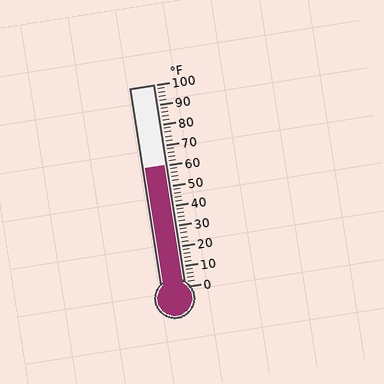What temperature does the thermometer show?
The thermometer shows approximately 60°F.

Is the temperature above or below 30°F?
The temperature is above 30°F.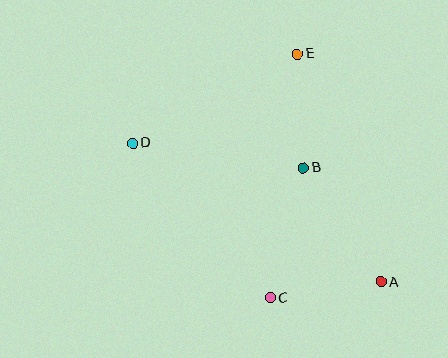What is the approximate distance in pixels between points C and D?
The distance between C and D is approximately 207 pixels.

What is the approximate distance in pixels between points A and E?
The distance between A and E is approximately 243 pixels.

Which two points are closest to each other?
Points A and C are closest to each other.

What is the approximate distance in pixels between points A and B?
The distance between A and B is approximately 138 pixels.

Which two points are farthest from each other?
Points A and D are farthest from each other.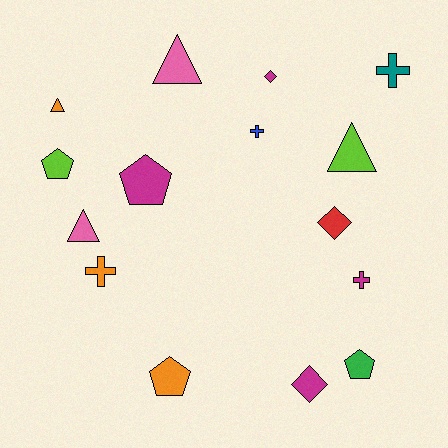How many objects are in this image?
There are 15 objects.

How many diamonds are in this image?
There are 3 diamonds.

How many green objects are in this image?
There is 1 green object.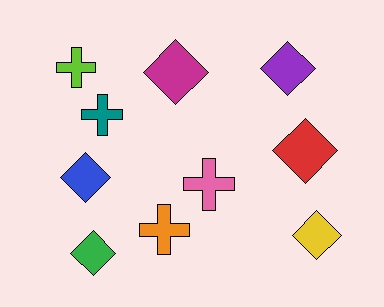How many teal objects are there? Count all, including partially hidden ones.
There is 1 teal object.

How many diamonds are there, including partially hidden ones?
There are 6 diamonds.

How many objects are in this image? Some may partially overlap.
There are 10 objects.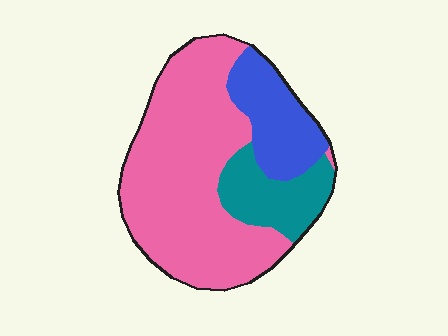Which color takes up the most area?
Pink, at roughly 65%.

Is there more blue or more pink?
Pink.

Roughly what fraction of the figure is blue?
Blue covers around 20% of the figure.